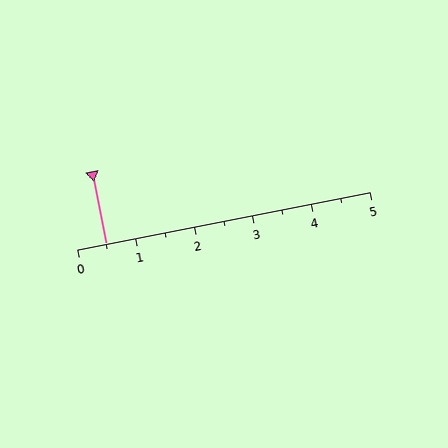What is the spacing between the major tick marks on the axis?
The major ticks are spaced 1 apart.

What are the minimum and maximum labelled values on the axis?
The axis runs from 0 to 5.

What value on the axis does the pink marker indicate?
The marker indicates approximately 0.5.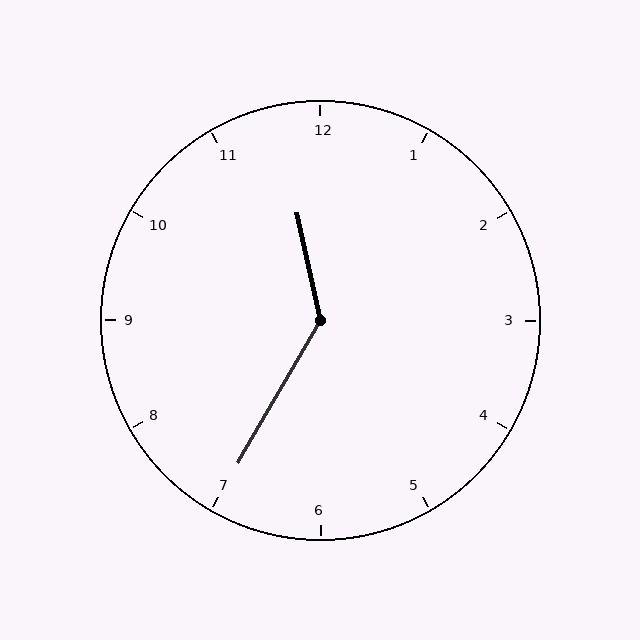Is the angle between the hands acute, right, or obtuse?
It is obtuse.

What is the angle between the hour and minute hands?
Approximately 138 degrees.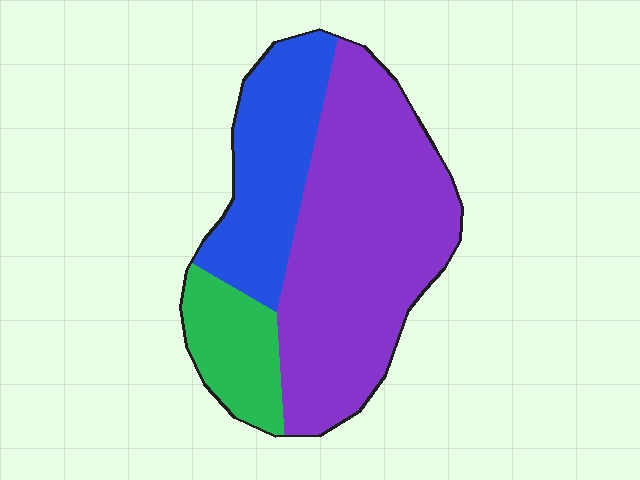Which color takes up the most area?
Purple, at roughly 60%.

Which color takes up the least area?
Green, at roughly 15%.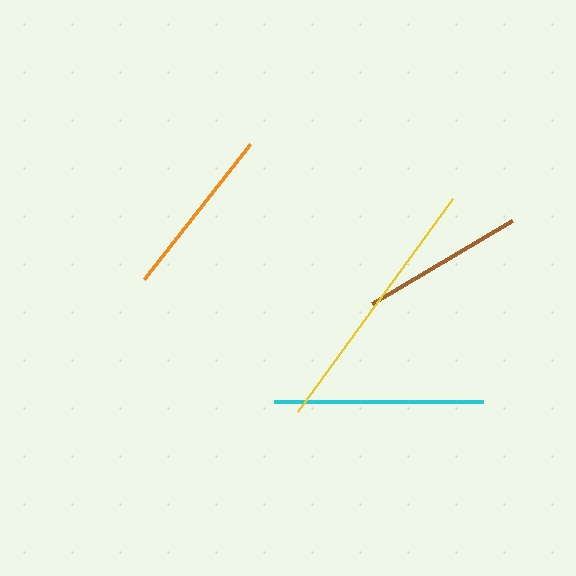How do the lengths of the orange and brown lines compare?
The orange and brown lines are approximately the same length.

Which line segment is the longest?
The yellow line is the longest at approximately 264 pixels.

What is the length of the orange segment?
The orange segment is approximately 171 pixels long.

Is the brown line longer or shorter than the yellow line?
The yellow line is longer than the brown line.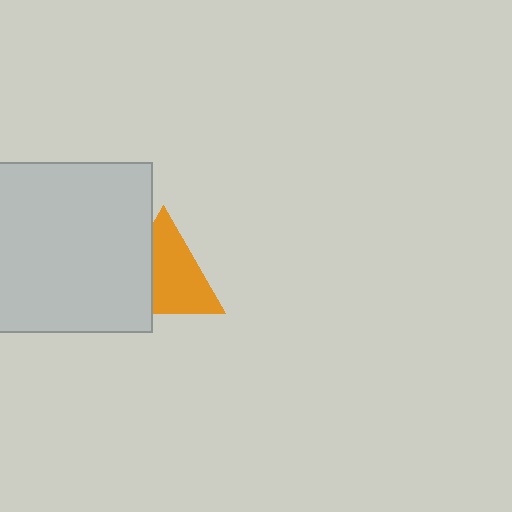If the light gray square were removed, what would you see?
You would see the complete orange triangle.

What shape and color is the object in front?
The object in front is a light gray square.